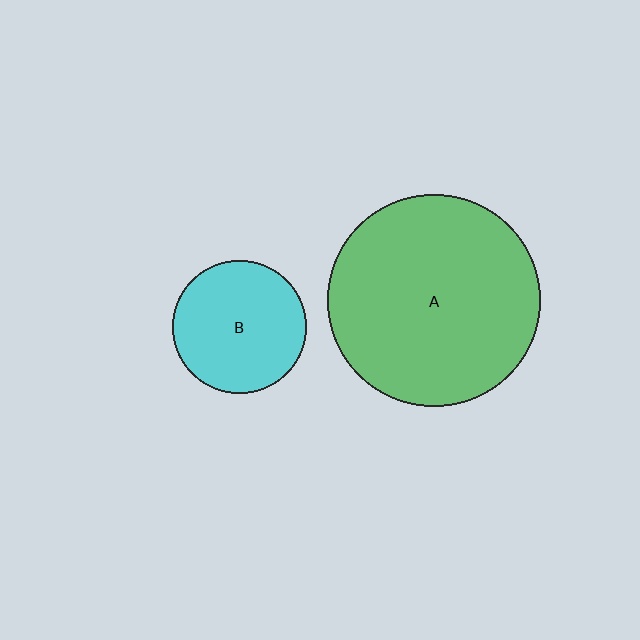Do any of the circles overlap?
No, none of the circles overlap.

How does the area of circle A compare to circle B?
Approximately 2.5 times.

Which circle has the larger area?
Circle A (green).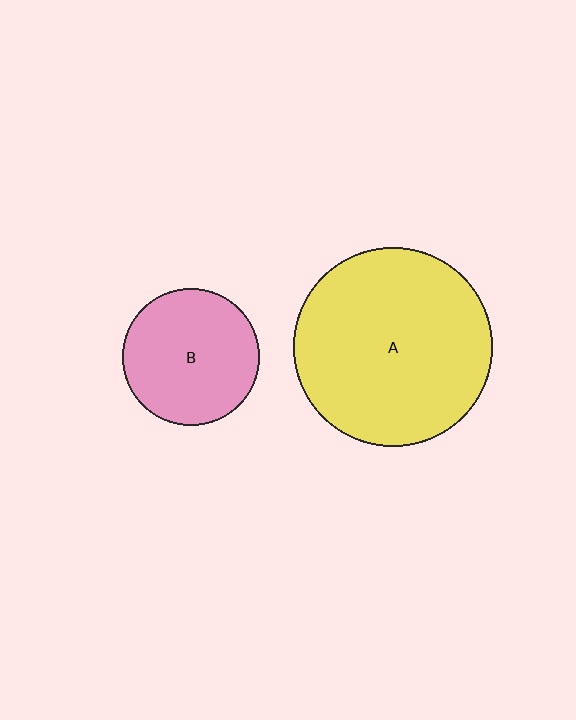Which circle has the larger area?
Circle A (yellow).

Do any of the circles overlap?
No, none of the circles overlap.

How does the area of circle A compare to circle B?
Approximately 2.1 times.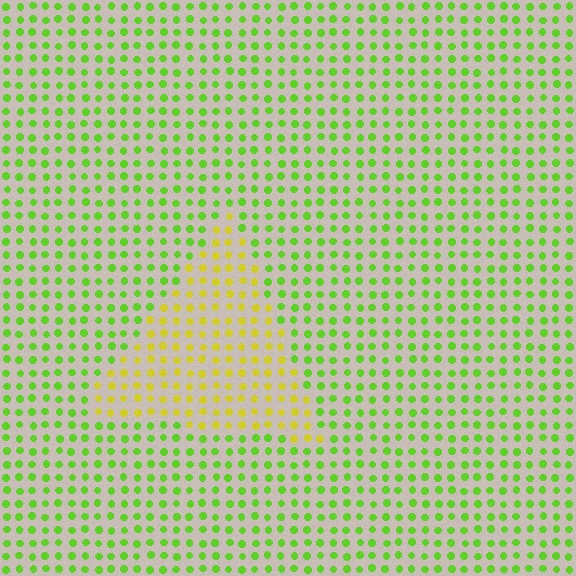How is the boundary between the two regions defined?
The boundary is defined purely by a slight shift in hue (about 42 degrees). Spacing, size, and orientation are identical on both sides.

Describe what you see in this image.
The image is filled with small lime elements in a uniform arrangement. A triangle-shaped region is visible where the elements are tinted to a slightly different hue, forming a subtle color boundary.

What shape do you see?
I see a triangle.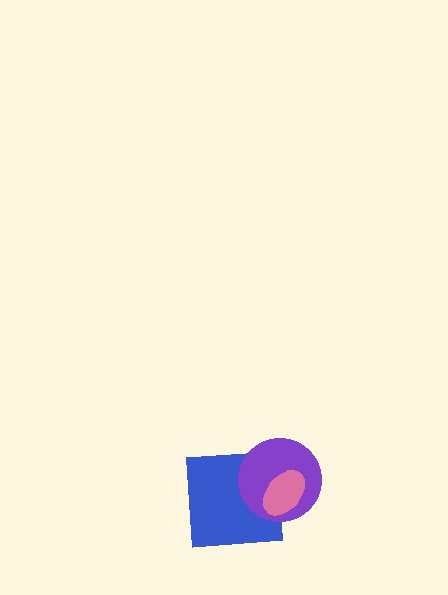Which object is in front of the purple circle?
The pink ellipse is in front of the purple circle.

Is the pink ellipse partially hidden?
No, no other shape covers it.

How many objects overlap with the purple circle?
2 objects overlap with the purple circle.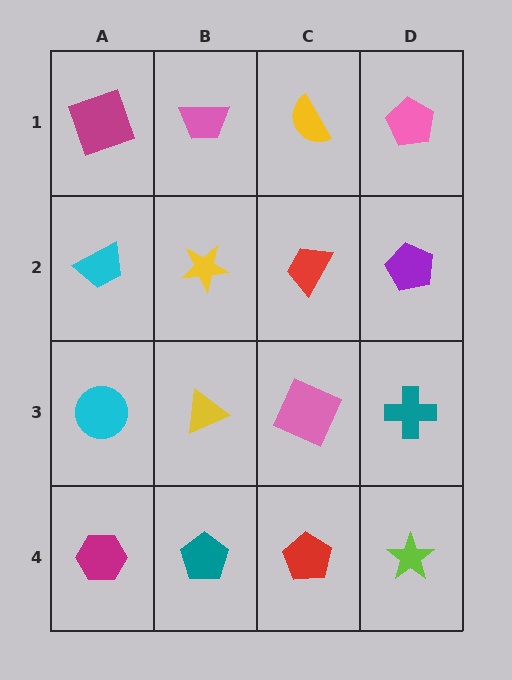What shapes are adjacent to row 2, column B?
A pink trapezoid (row 1, column B), a yellow triangle (row 3, column B), a cyan trapezoid (row 2, column A), a red trapezoid (row 2, column C).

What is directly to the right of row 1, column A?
A pink trapezoid.